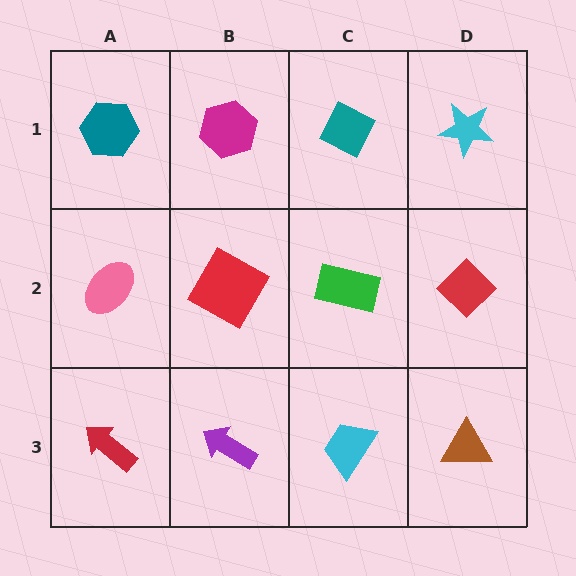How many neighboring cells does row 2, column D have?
3.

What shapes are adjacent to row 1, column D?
A red diamond (row 2, column D), a teal diamond (row 1, column C).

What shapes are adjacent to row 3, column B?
A red square (row 2, column B), a red arrow (row 3, column A), a cyan trapezoid (row 3, column C).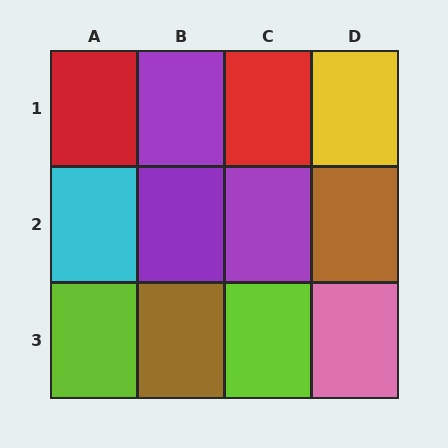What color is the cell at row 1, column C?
Red.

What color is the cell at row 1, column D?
Yellow.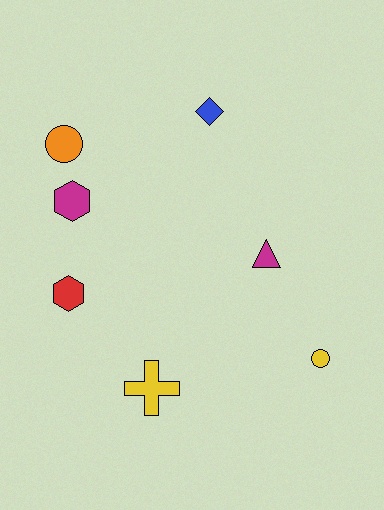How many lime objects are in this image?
There are no lime objects.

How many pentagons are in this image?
There are no pentagons.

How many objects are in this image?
There are 7 objects.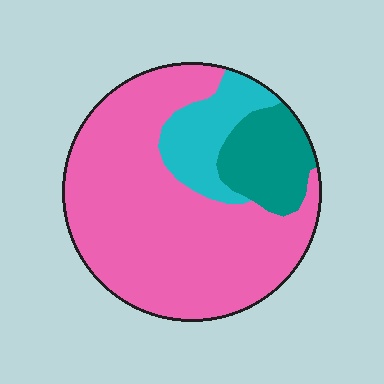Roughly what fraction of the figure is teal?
Teal covers roughly 15% of the figure.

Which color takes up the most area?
Pink, at roughly 70%.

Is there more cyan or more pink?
Pink.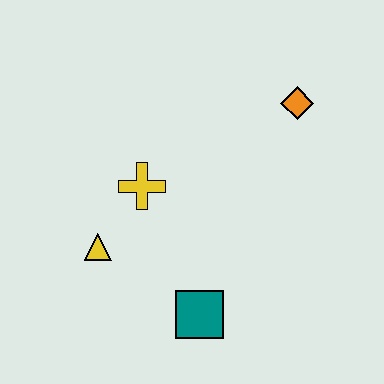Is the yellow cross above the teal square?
Yes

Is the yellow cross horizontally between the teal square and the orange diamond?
No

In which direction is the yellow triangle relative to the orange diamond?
The yellow triangle is to the left of the orange diamond.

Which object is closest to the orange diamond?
The yellow cross is closest to the orange diamond.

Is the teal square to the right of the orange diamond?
No